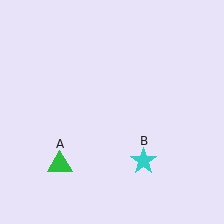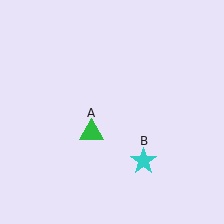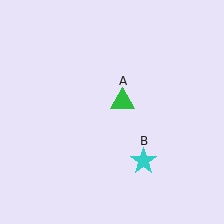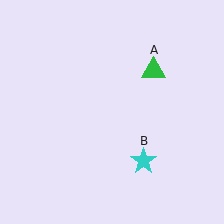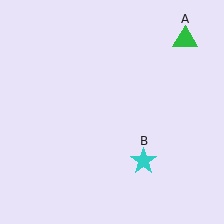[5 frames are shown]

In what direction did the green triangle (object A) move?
The green triangle (object A) moved up and to the right.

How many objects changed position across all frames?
1 object changed position: green triangle (object A).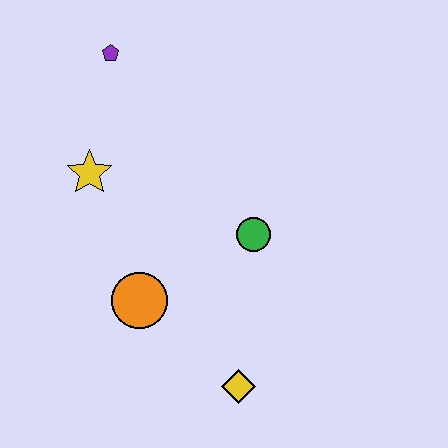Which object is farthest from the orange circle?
The purple pentagon is farthest from the orange circle.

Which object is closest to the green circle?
The orange circle is closest to the green circle.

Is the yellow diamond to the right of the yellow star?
Yes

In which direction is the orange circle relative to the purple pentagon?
The orange circle is below the purple pentagon.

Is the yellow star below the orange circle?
No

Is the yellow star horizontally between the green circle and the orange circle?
No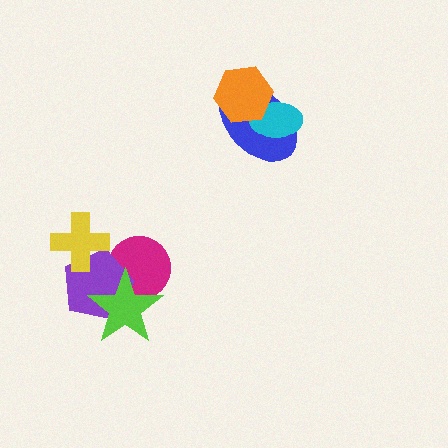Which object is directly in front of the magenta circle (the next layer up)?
The purple pentagon is directly in front of the magenta circle.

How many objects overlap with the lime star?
2 objects overlap with the lime star.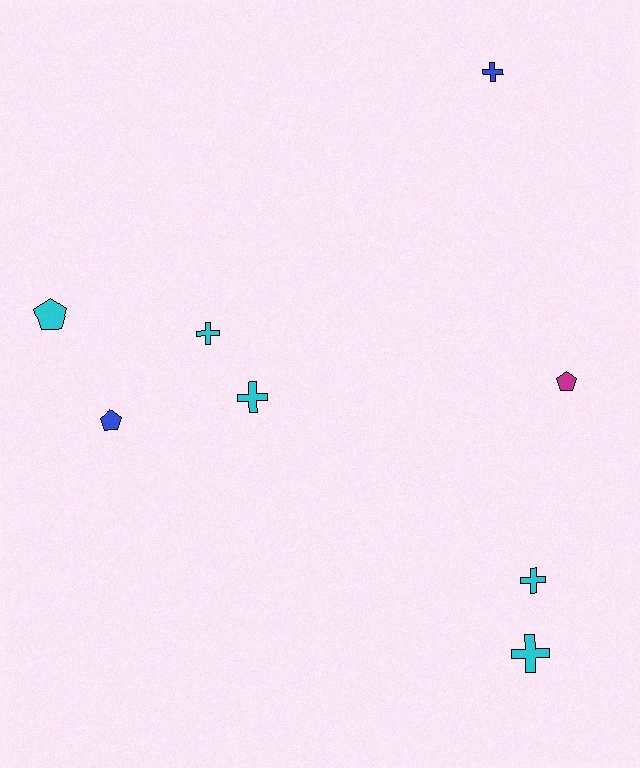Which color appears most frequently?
Cyan, with 5 objects.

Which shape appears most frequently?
Cross, with 5 objects.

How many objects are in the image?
There are 8 objects.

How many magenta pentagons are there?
There is 1 magenta pentagon.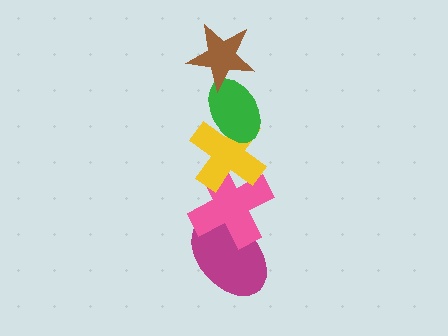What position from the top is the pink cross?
The pink cross is 4th from the top.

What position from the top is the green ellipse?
The green ellipse is 2nd from the top.